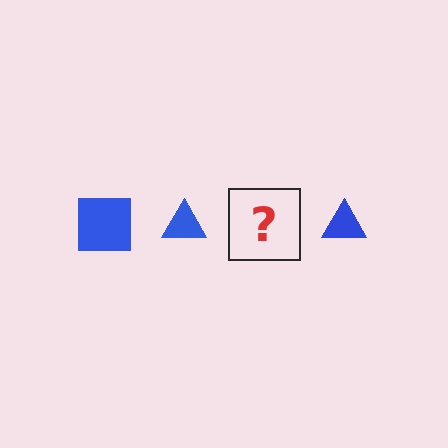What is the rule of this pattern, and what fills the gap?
The rule is that the pattern cycles through square, triangle shapes in blue. The gap should be filled with a blue square.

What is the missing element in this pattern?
The missing element is a blue square.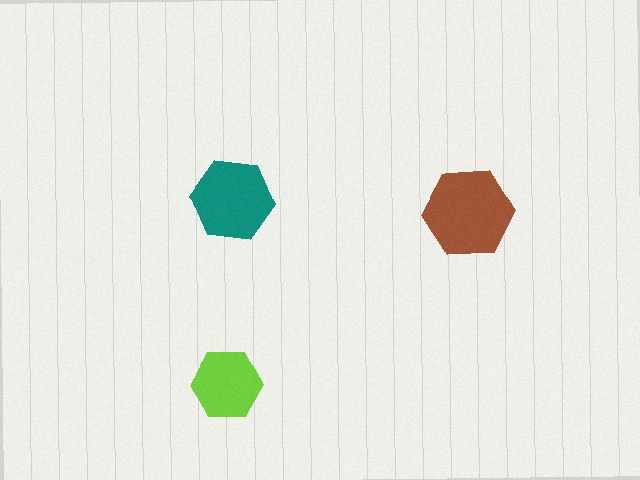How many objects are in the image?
There are 3 objects in the image.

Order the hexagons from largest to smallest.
the brown one, the teal one, the lime one.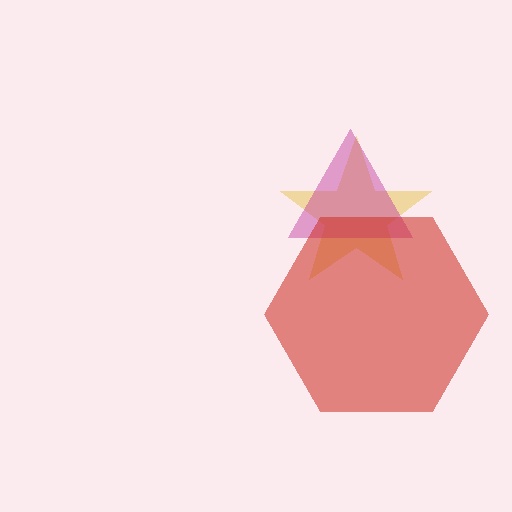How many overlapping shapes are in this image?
There are 3 overlapping shapes in the image.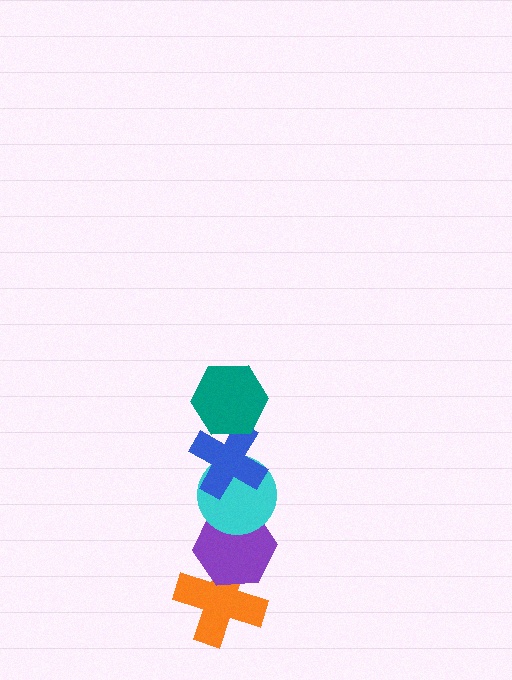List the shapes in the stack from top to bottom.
From top to bottom: the teal hexagon, the blue cross, the cyan circle, the purple hexagon, the orange cross.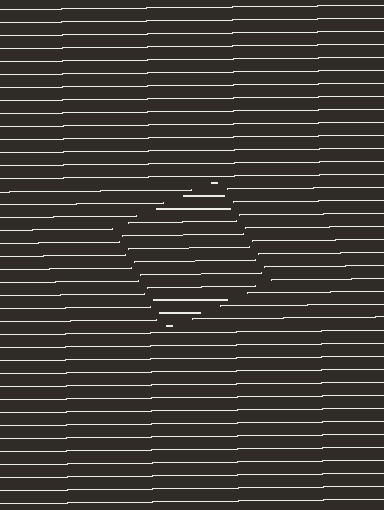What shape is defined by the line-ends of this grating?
An illusory square. The interior of the shape contains the same grating, shifted by half a period — the contour is defined by the phase discontinuity where line-ends from the inner and outer gratings abut.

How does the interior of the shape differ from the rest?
The interior of the shape contains the same grating, shifted by half a period — the contour is defined by the phase discontinuity where line-ends from the inner and outer gratings abut.